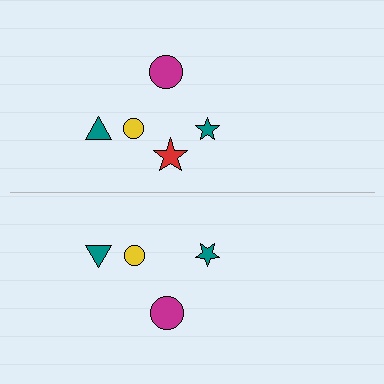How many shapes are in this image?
There are 9 shapes in this image.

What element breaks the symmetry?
A red star is missing from the bottom side.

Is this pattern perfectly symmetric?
No, the pattern is not perfectly symmetric. A red star is missing from the bottom side.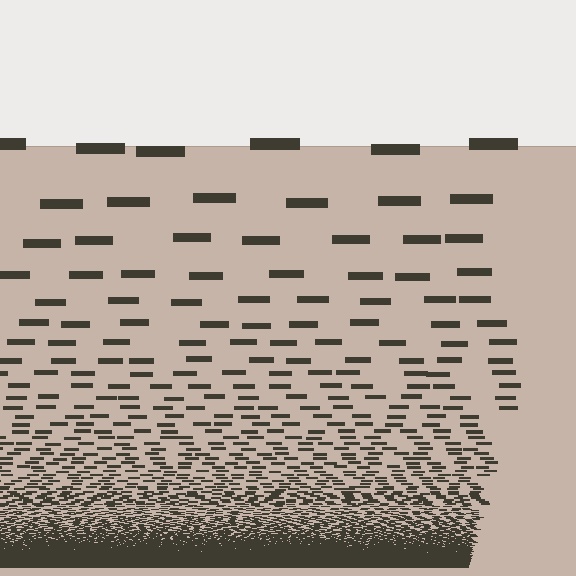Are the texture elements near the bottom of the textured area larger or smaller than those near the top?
Smaller. The gradient is inverted — elements near the bottom are smaller and denser.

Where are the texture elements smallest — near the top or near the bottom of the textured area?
Near the bottom.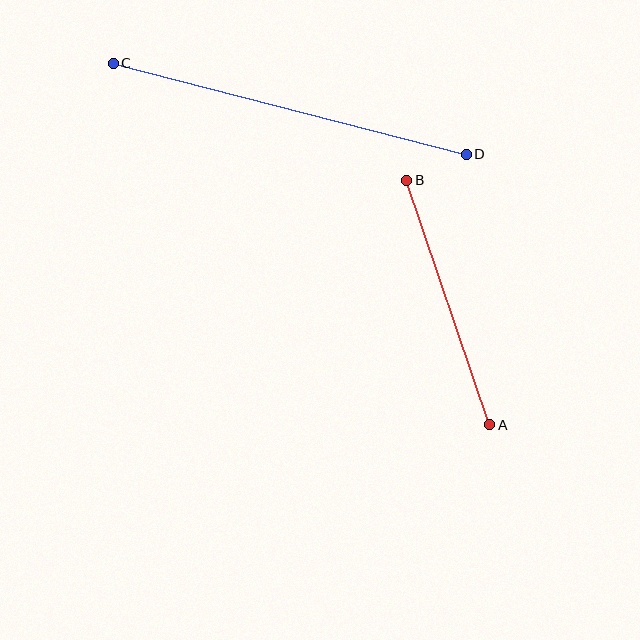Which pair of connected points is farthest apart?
Points C and D are farthest apart.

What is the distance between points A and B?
The distance is approximately 258 pixels.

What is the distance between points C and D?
The distance is approximately 364 pixels.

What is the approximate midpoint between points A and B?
The midpoint is at approximately (448, 303) pixels.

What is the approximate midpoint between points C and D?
The midpoint is at approximately (290, 109) pixels.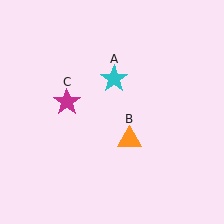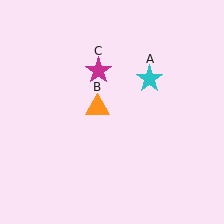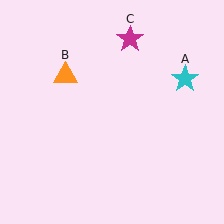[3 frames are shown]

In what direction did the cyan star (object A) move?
The cyan star (object A) moved right.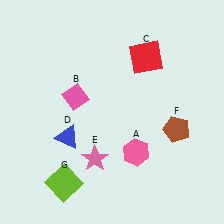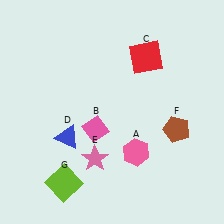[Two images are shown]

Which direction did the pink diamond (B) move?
The pink diamond (B) moved down.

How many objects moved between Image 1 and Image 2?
1 object moved between the two images.